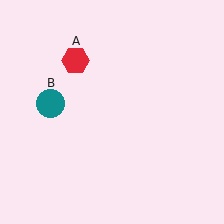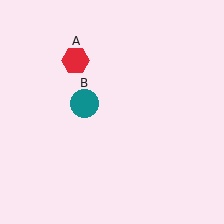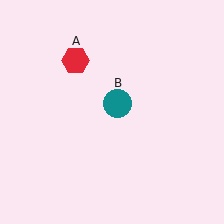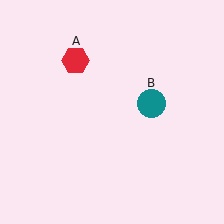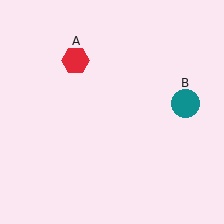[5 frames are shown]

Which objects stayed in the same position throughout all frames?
Red hexagon (object A) remained stationary.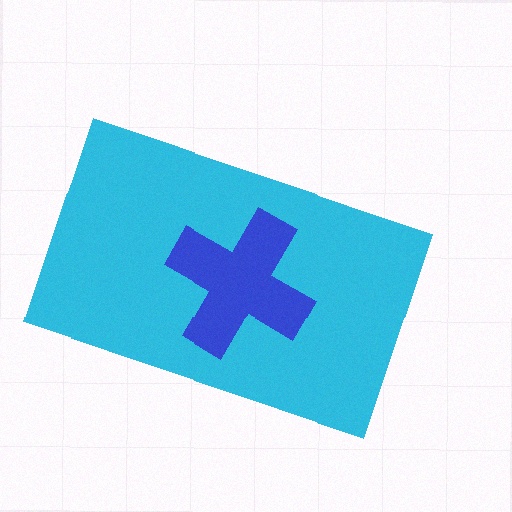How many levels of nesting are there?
2.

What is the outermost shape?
The cyan rectangle.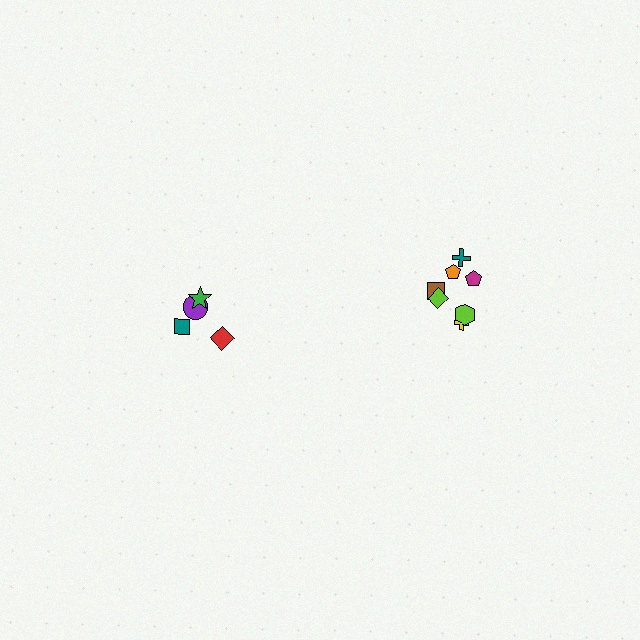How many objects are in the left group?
There are 4 objects.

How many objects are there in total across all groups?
There are 11 objects.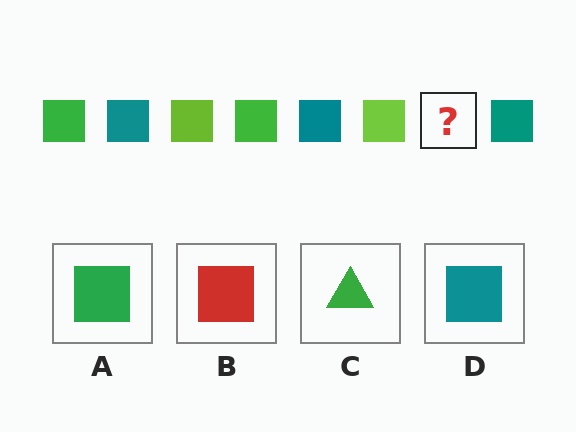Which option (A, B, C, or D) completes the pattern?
A.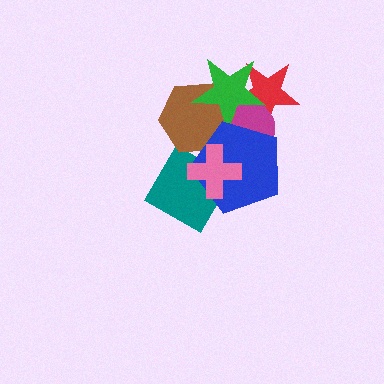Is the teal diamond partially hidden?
Yes, it is partially covered by another shape.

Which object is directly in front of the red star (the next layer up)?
The magenta ellipse is directly in front of the red star.